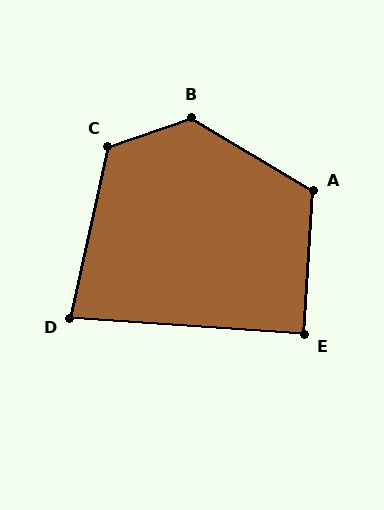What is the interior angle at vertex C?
Approximately 121 degrees (obtuse).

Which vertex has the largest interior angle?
B, at approximately 130 degrees.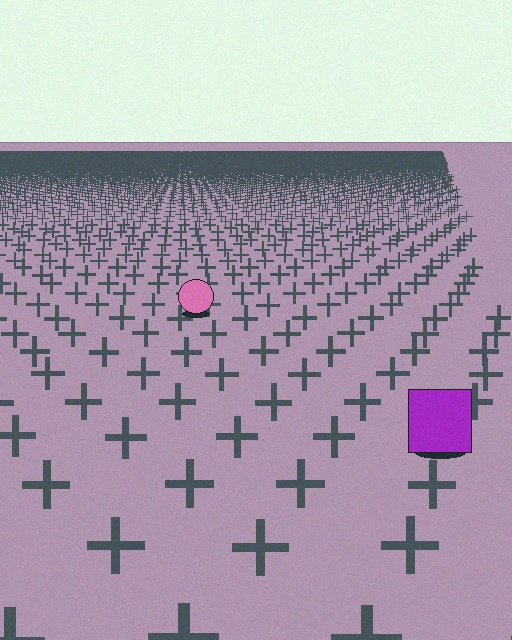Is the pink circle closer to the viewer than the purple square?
No. The purple square is closer — you can tell from the texture gradient: the ground texture is coarser near it.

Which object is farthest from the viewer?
The pink circle is farthest from the viewer. It appears smaller and the ground texture around it is denser.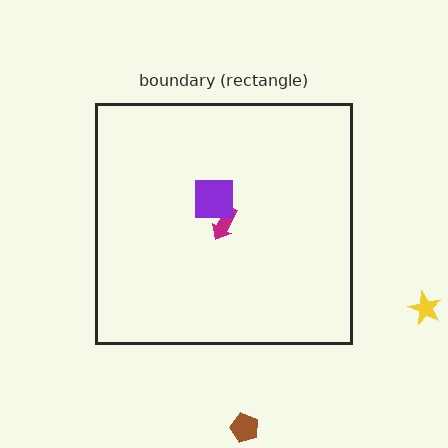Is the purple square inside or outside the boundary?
Inside.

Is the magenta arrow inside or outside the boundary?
Inside.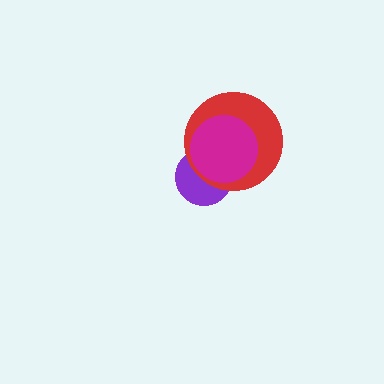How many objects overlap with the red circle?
2 objects overlap with the red circle.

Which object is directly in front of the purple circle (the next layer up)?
The red circle is directly in front of the purple circle.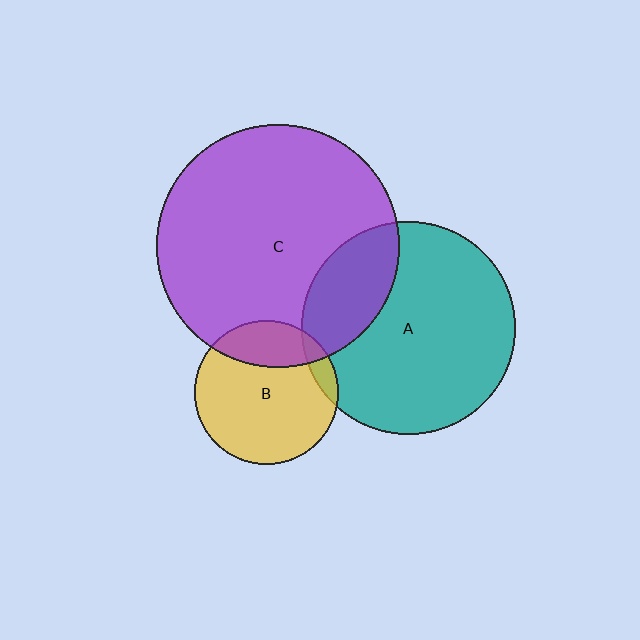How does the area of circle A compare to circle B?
Approximately 2.2 times.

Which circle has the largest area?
Circle C (purple).